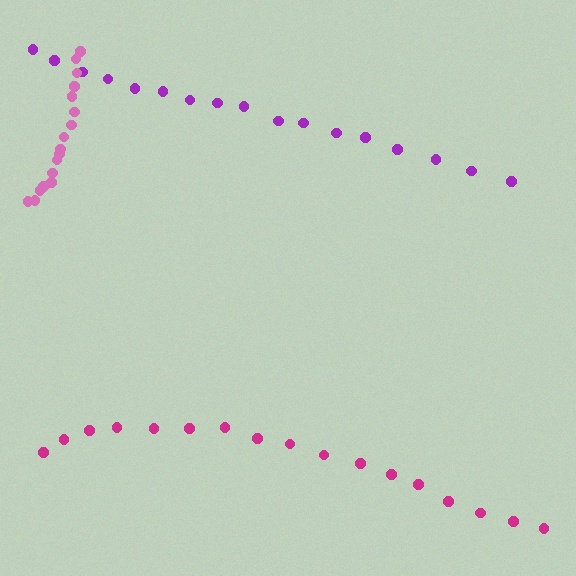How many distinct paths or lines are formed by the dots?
There are 3 distinct paths.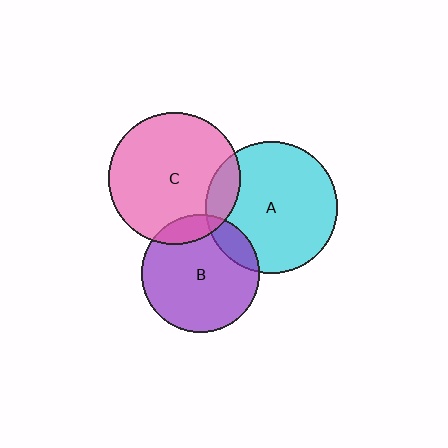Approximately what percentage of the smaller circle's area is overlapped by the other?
Approximately 15%.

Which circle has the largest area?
Circle C (pink).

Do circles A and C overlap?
Yes.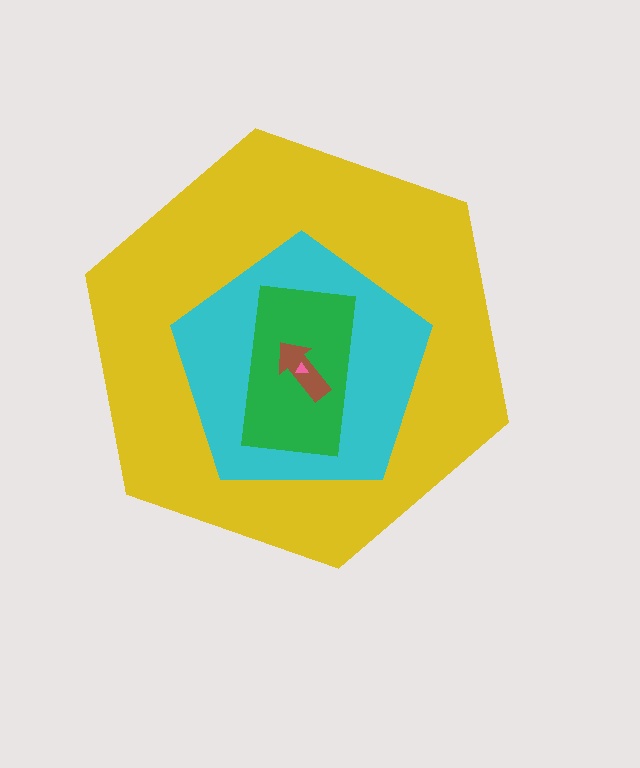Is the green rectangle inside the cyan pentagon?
Yes.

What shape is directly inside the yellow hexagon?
The cyan pentagon.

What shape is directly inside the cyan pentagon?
The green rectangle.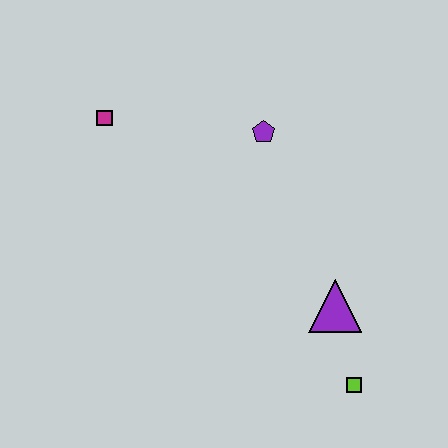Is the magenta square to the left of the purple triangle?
Yes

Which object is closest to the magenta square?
The purple pentagon is closest to the magenta square.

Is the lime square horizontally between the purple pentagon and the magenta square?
No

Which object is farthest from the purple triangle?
The magenta square is farthest from the purple triangle.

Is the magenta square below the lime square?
No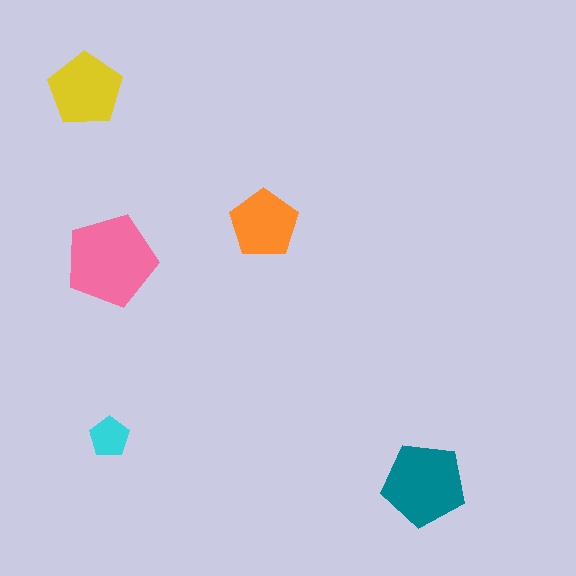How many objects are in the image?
There are 5 objects in the image.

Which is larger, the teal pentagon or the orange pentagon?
The teal one.